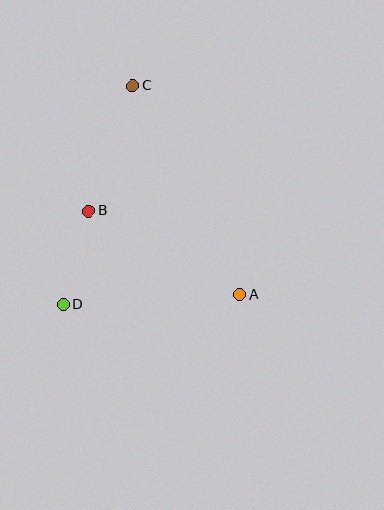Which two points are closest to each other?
Points B and D are closest to each other.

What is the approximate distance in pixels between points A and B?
The distance between A and B is approximately 173 pixels.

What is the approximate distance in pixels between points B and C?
The distance between B and C is approximately 133 pixels.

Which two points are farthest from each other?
Points A and C are farthest from each other.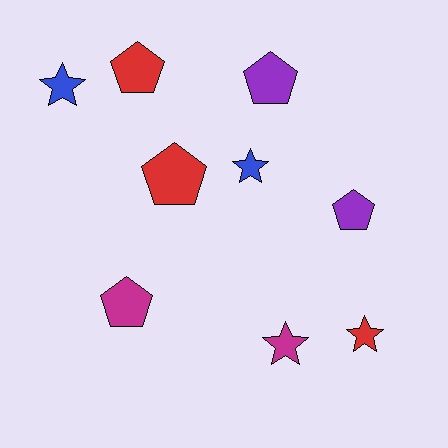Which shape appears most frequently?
Pentagon, with 5 objects.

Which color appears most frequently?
Red, with 3 objects.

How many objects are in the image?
There are 9 objects.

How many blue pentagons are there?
There are no blue pentagons.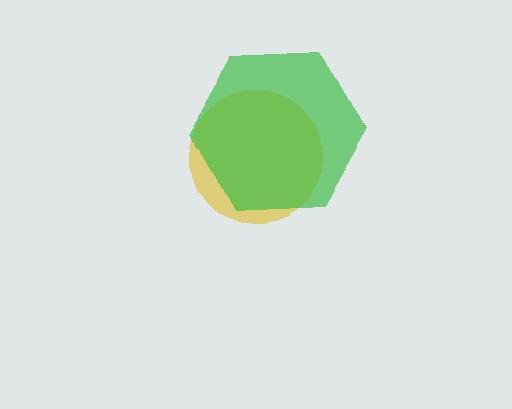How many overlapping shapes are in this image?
There are 2 overlapping shapes in the image.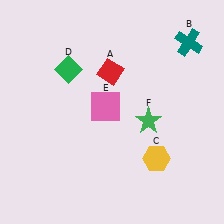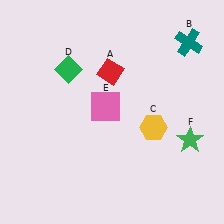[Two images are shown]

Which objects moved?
The objects that moved are: the yellow hexagon (C), the green star (F).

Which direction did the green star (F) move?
The green star (F) moved right.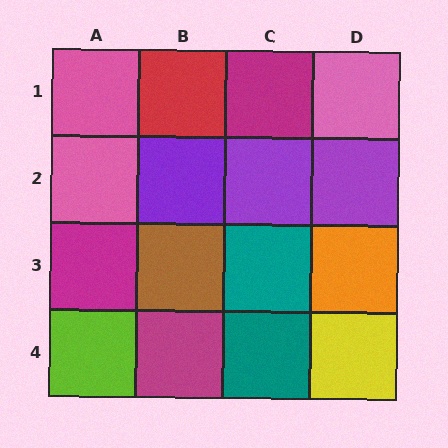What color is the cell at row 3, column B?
Brown.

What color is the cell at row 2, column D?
Purple.